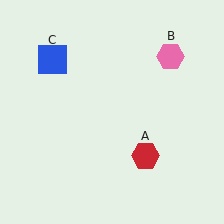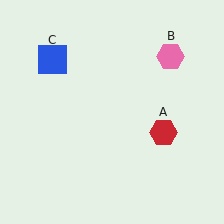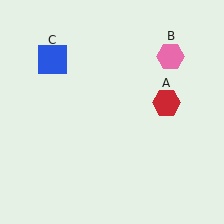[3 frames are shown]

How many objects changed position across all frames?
1 object changed position: red hexagon (object A).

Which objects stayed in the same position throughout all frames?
Pink hexagon (object B) and blue square (object C) remained stationary.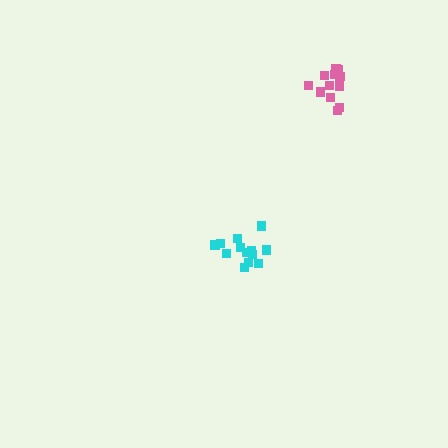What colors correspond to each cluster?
The clusters are colored: pink, cyan.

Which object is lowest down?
The cyan cluster is bottommost.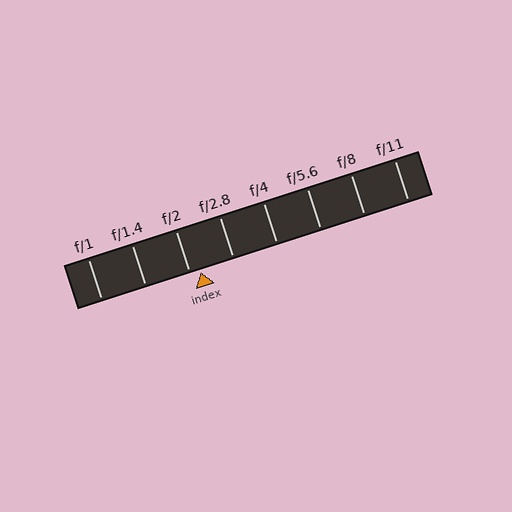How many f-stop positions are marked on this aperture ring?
There are 8 f-stop positions marked.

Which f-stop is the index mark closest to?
The index mark is closest to f/2.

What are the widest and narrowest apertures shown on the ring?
The widest aperture shown is f/1 and the narrowest is f/11.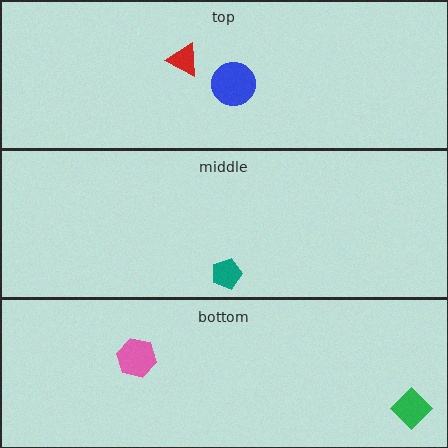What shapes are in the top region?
The red triangle, the blue circle.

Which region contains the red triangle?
The top region.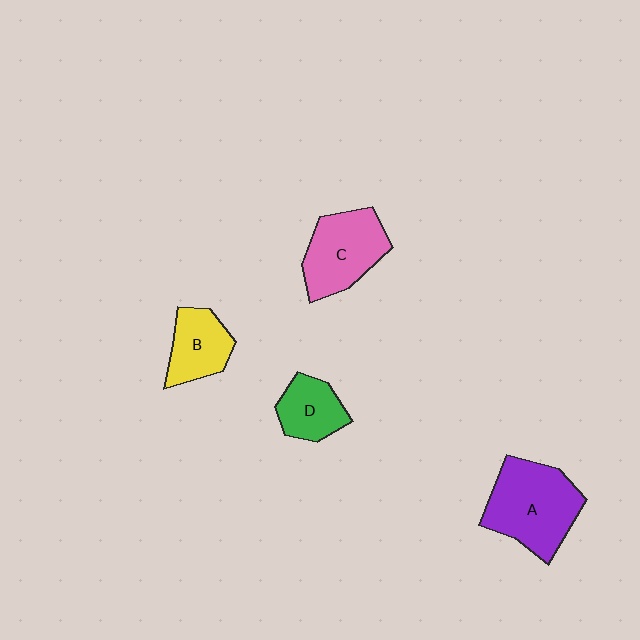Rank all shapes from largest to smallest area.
From largest to smallest: A (purple), C (pink), B (yellow), D (green).